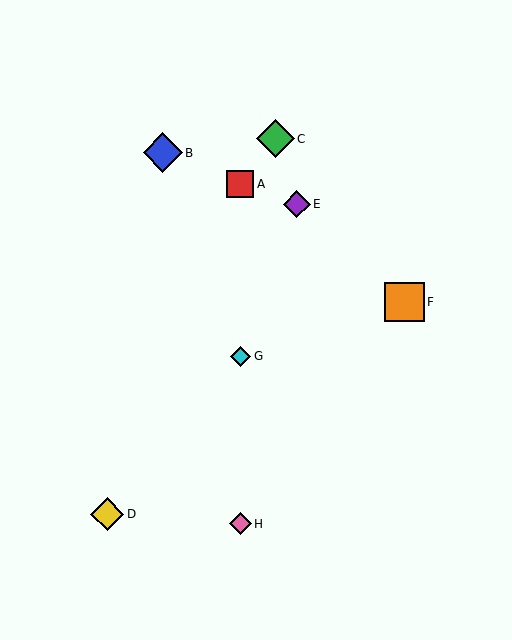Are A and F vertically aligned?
No, A is at x≈240 and F is at x≈405.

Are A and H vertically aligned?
Yes, both are at x≈240.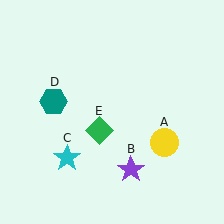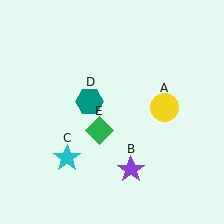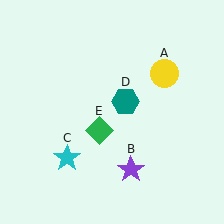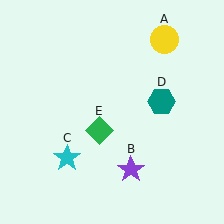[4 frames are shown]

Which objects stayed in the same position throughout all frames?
Purple star (object B) and cyan star (object C) and green diamond (object E) remained stationary.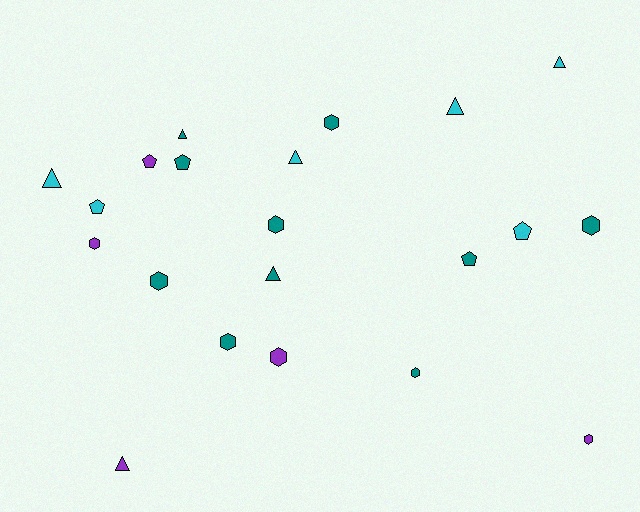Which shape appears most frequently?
Hexagon, with 9 objects.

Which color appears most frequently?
Teal, with 10 objects.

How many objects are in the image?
There are 21 objects.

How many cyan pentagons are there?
There are 2 cyan pentagons.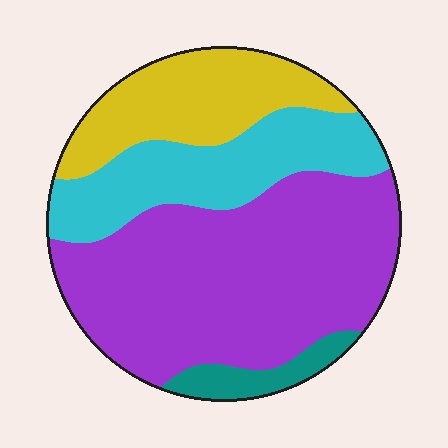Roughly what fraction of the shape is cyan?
Cyan covers around 20% of the shape.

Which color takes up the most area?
Purple, at roughly 50%.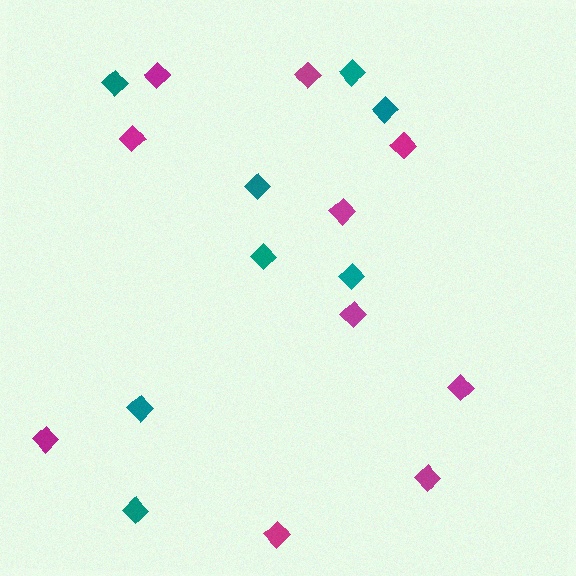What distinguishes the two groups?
There are 2 groups: one group of teal diamonds (8) and one group of magenta diamonds (10).